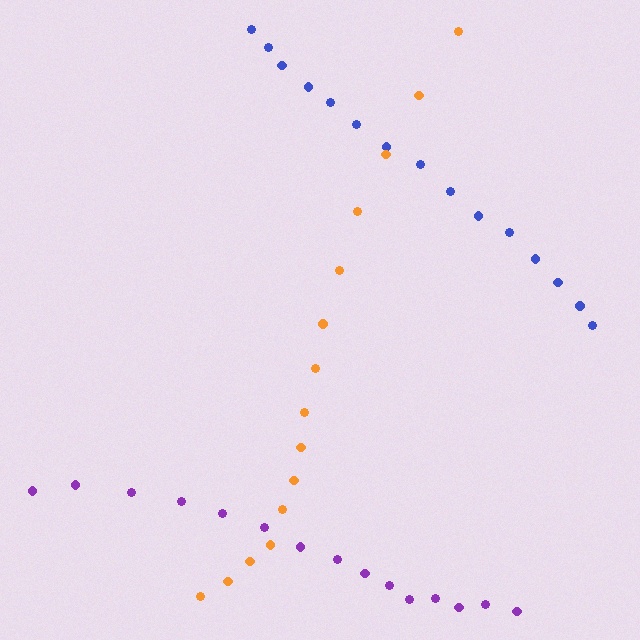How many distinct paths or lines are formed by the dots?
There are 3 distinct paths.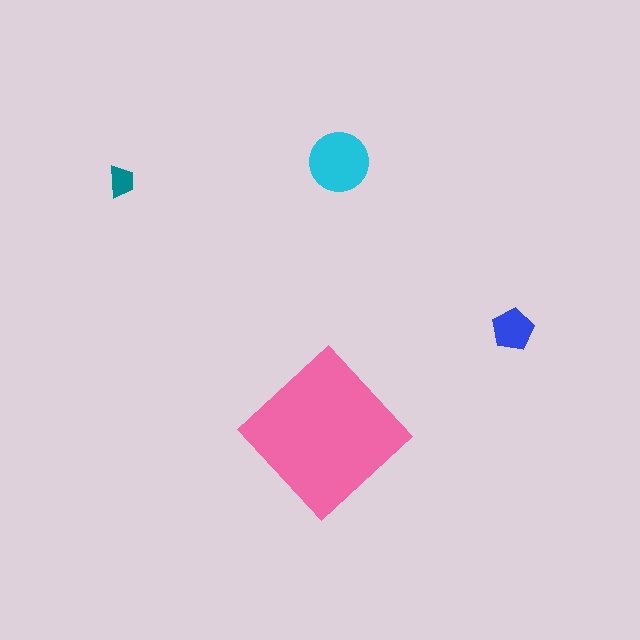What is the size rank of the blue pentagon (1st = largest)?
3rd.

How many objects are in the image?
There are 4 objects in the image.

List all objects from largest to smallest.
The pink diamond, the cyan circle, the blue pentagon, the teal trapezoid.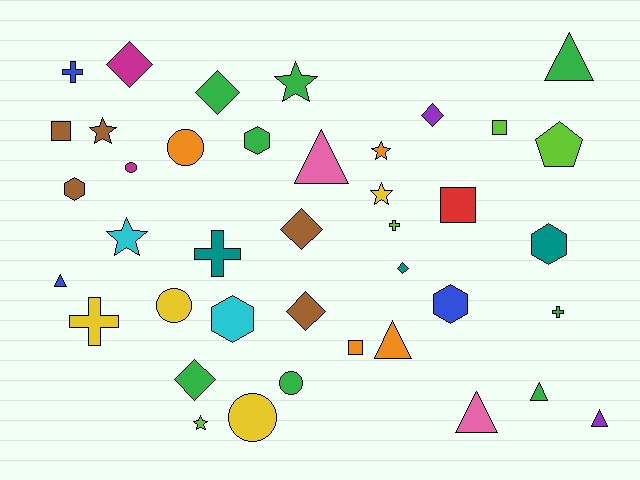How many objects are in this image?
There are 40 objects.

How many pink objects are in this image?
There are 2 pink objects.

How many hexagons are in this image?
There are 5 hexagons.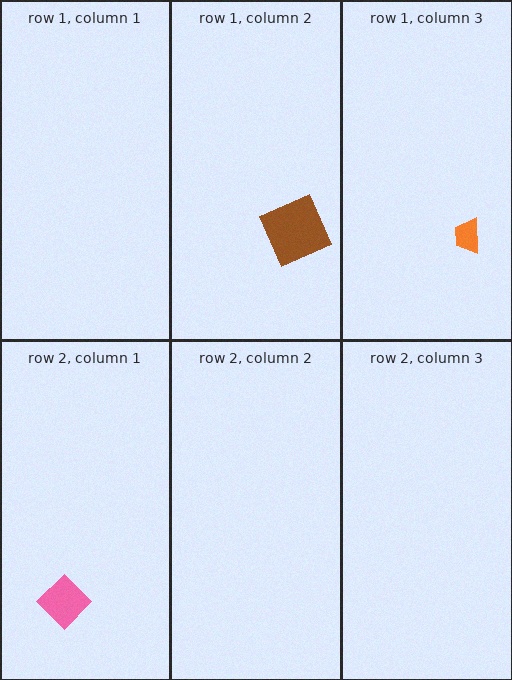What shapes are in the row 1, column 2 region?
The brown square.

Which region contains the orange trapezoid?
The row 1, column 3 region.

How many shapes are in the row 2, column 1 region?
1.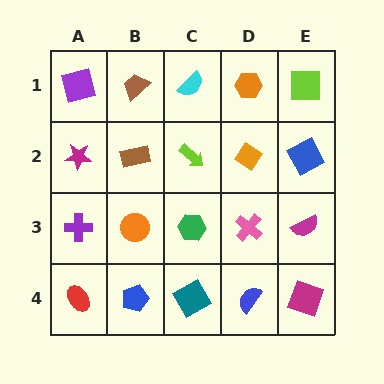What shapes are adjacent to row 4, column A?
A purple cross (row 3, column A), a blue pentagon (row 4, column B).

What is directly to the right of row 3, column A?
An orange circle.